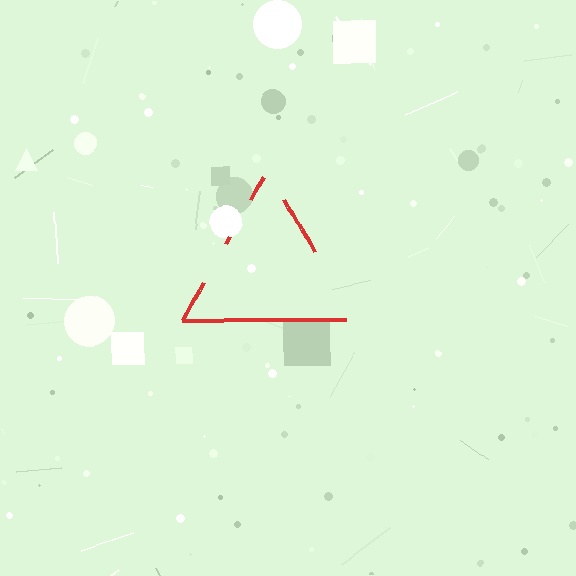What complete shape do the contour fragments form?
The contour fragments form a triangle.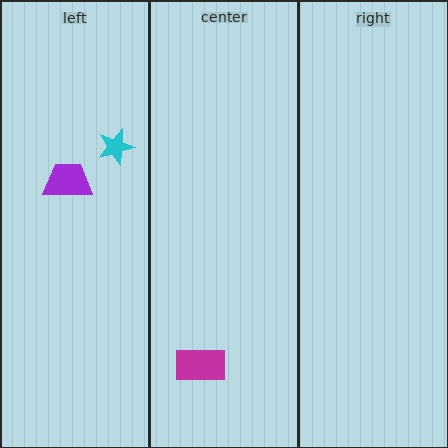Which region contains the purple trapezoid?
The left region.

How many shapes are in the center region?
1.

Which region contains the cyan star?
The left region.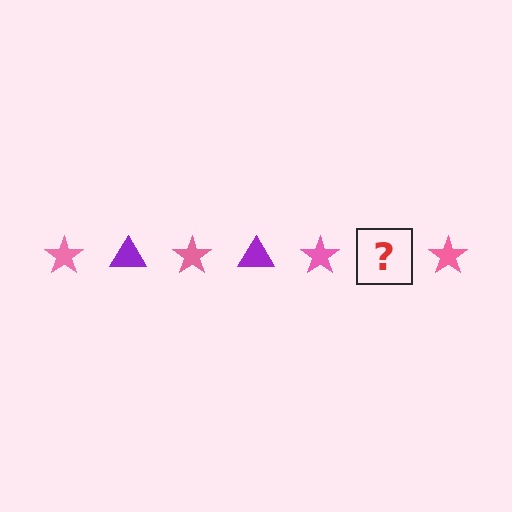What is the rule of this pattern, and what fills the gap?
The rule is that the pattern alternates between pink star and purple triangle. The gap should be filled with a purple triangle.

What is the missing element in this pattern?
The missing element is a purple triangle.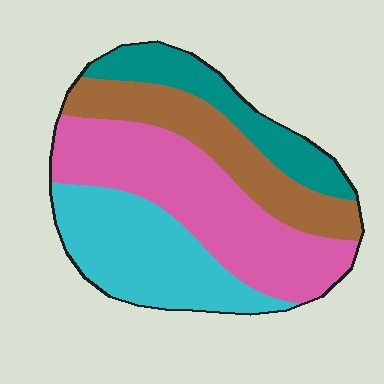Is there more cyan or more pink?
Pink.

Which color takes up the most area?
Pink, at roughly 35%.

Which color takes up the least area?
Teal, at roughly 15%.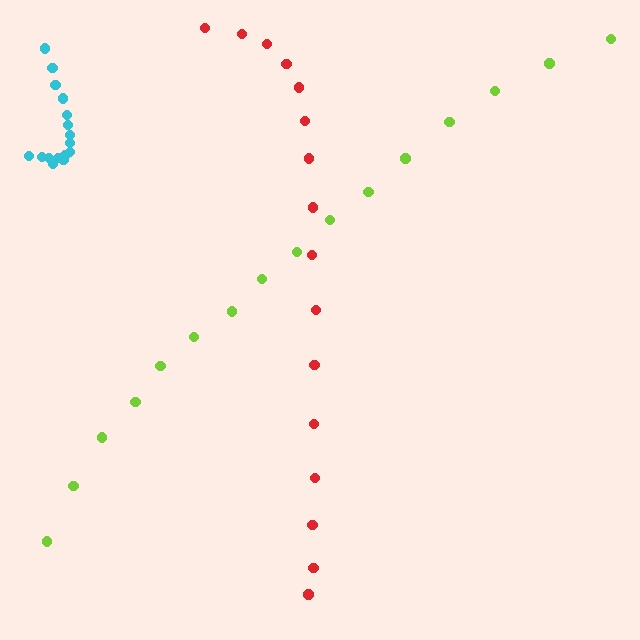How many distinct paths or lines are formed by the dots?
There are 3 distinct paths.